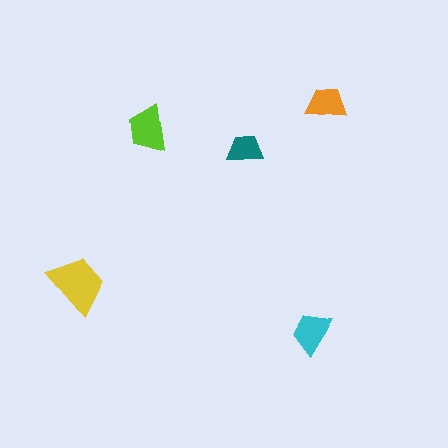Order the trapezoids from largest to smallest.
the yellow one, the lime one, the cyan one, the orange one, the teal one.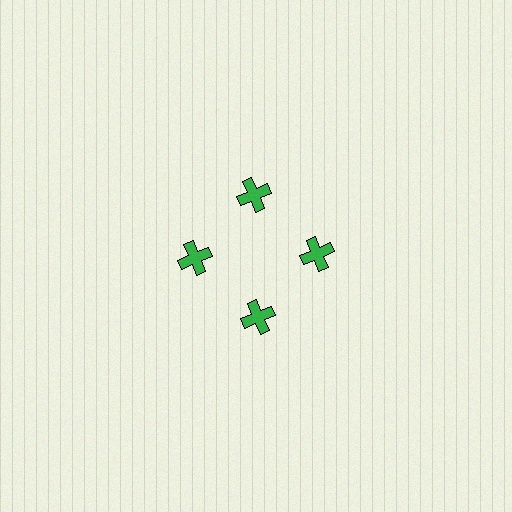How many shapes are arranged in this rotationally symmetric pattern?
There are 4 shapes, arranged in 4 groups of 1.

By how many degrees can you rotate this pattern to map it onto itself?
The pattern maps onto itself every 90 degrees of rotation.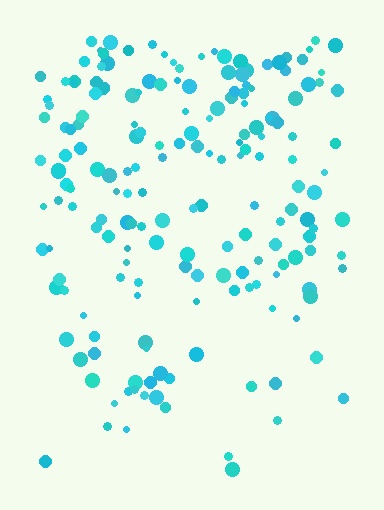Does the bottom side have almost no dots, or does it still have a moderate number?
Still a moderate number, just noticeably fewer than the top.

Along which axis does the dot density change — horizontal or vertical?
Vertical.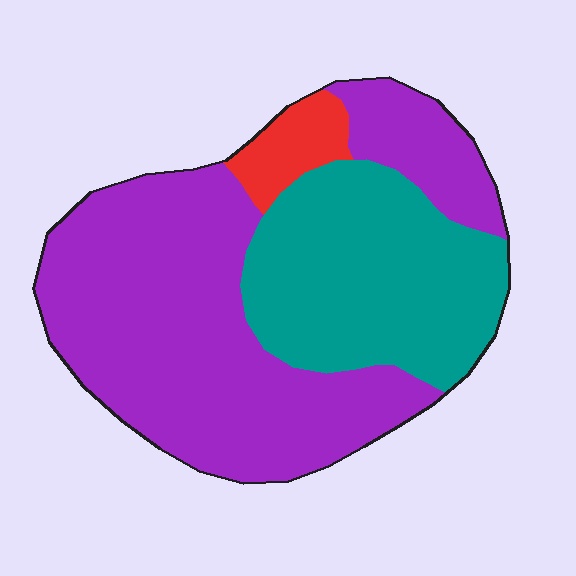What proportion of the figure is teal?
Teal takes up about one third (1/3) of the figure.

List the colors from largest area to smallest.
From largest to smallest: purple, teal, red.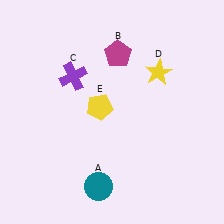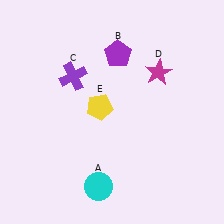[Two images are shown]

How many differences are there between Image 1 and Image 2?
There are 3 differences between the two images.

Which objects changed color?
A changed from teal to cyan. B changed from magenta to purple. D changed from yellow to magenta.